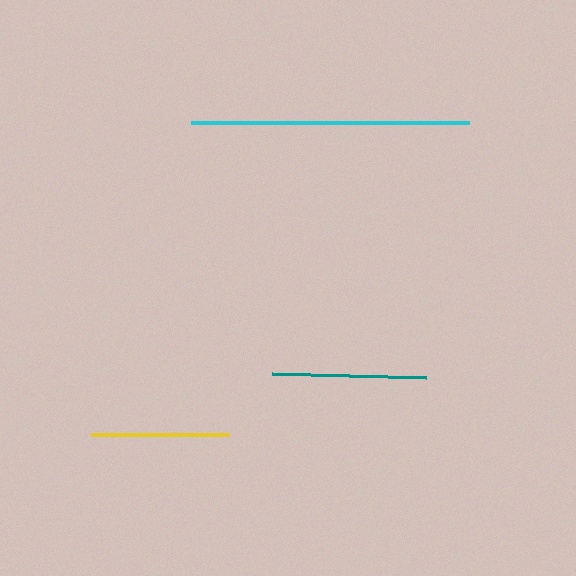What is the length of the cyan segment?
The cyan segment is approximately 279 pixels long.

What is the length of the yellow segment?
The yellow segment is approximately 138 pixels long.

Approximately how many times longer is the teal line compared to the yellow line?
The teal line is approximately 1.1 times the length of the yellow line.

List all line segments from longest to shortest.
From longest to shortest: cyan, teal, yellow.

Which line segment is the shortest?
The yellow line is the shortest at approximately 138 pixels.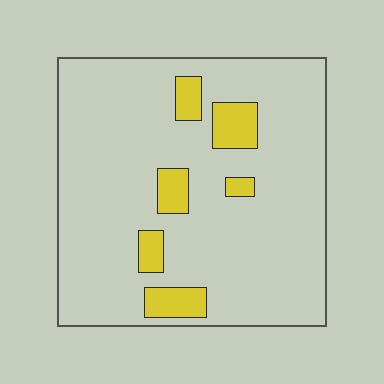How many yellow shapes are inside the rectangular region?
6.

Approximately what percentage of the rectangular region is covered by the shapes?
Approximately 10%.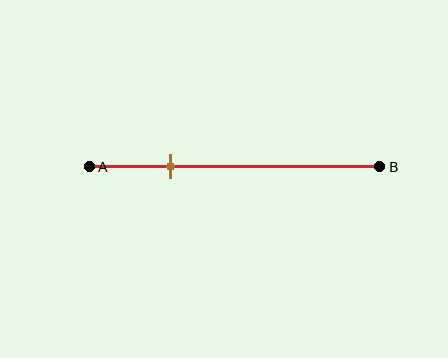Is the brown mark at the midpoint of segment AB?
No, the mark is at about 30% from A, not at the 50% midpoint.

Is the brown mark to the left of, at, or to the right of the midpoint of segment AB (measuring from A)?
The brown mark is to the left of the midpoint of segment AB.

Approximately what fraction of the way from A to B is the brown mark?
The brown mark is approximately 30% of the way from A to B.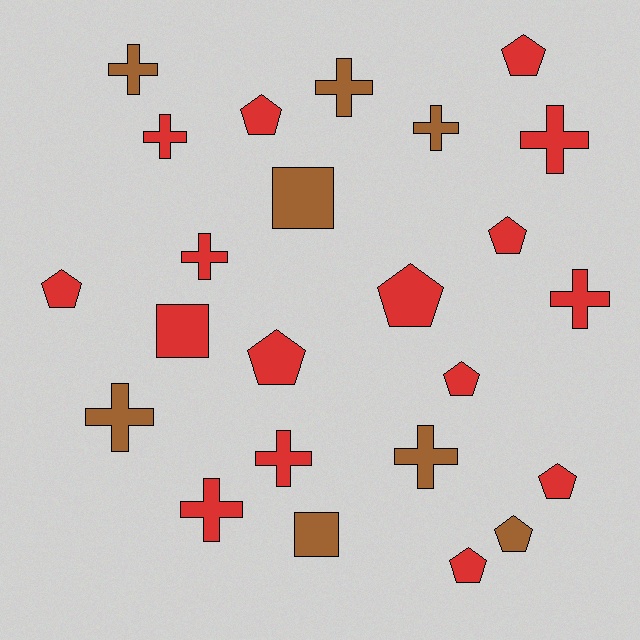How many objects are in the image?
There are 24 objects.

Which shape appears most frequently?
Cross, with 11 objects.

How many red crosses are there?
There are 6 red crosses.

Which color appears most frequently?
Red, with 16 objects.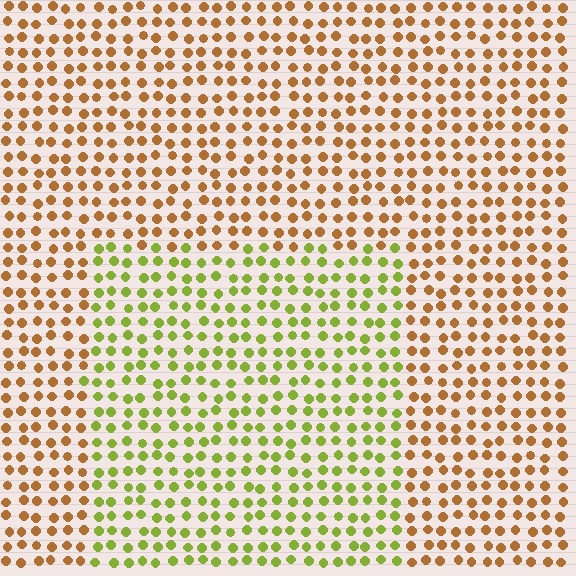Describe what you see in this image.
The image is filled with small brown elements in a uniform arrangement. A rectangle-shaped region is visible where the elements are tinted to a slightly different hue, forming a subtle color boundary.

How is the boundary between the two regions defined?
The boundary is defined purely by a slight shift in hue (about 52 degrees). Spacing, size, and orientation are identical on both sides.